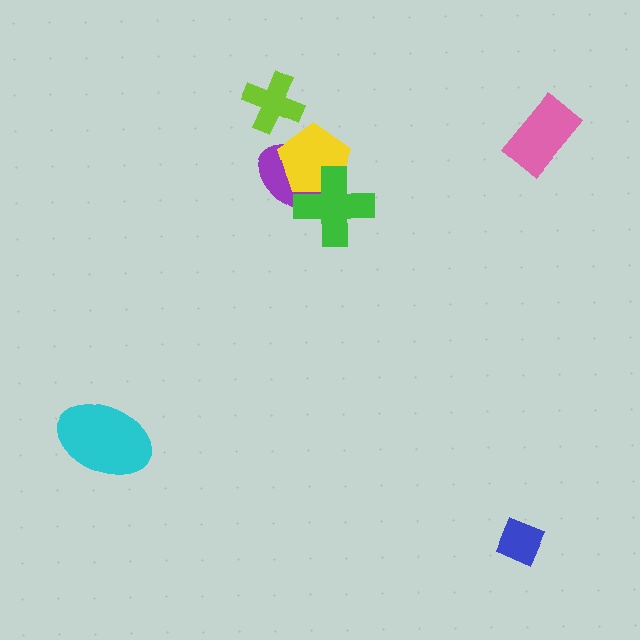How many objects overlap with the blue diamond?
0 objects overlap with the blue diamond.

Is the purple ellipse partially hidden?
Yes, it is partially covered by another shape.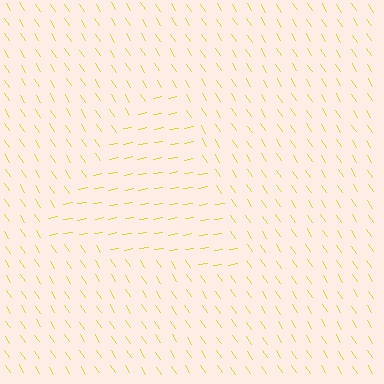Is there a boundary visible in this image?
Yes, there is a texture boundary formed by a change in line orientation.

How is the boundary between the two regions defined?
The boundary is defined purely by a change in line orientation (approximately 66 degrees difference). All lines are the same color and thickness.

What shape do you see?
I see a triangle.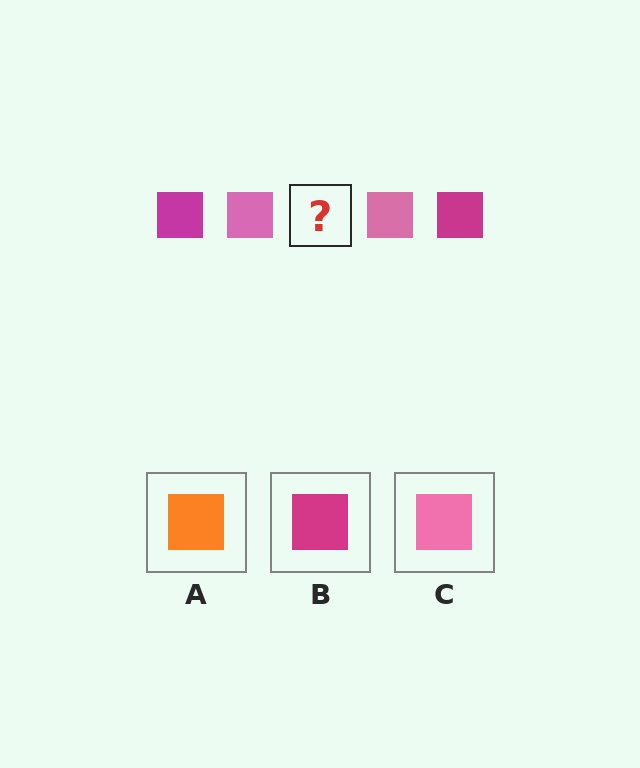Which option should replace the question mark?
Option B.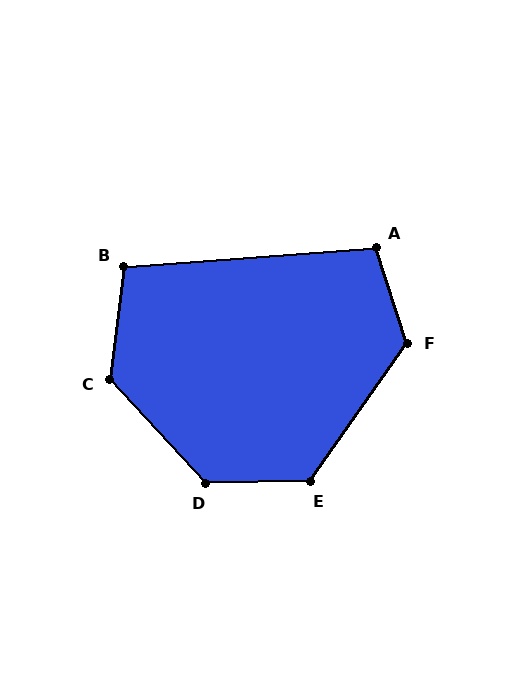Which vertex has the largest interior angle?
D, at approximately 132 degrees.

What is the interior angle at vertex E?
Approximately 126 degrees (obtuse).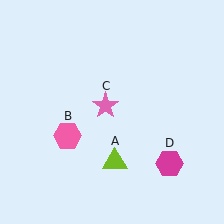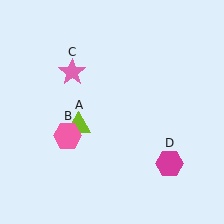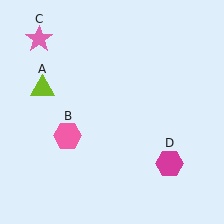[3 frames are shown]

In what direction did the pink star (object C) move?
The pink star (object C) moved up and to the left.